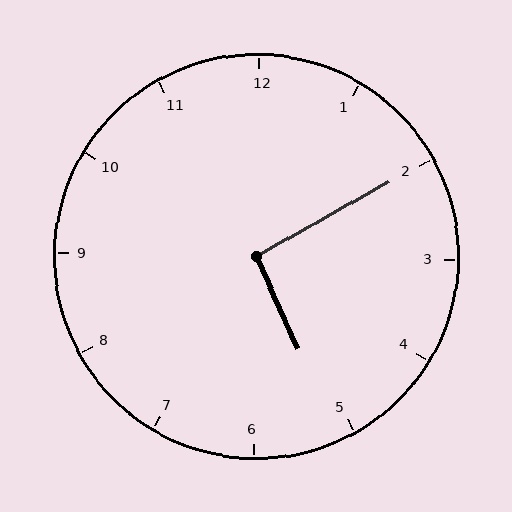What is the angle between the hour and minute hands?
Approximately 95 degrees.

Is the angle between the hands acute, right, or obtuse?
It is right.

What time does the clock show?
5:10.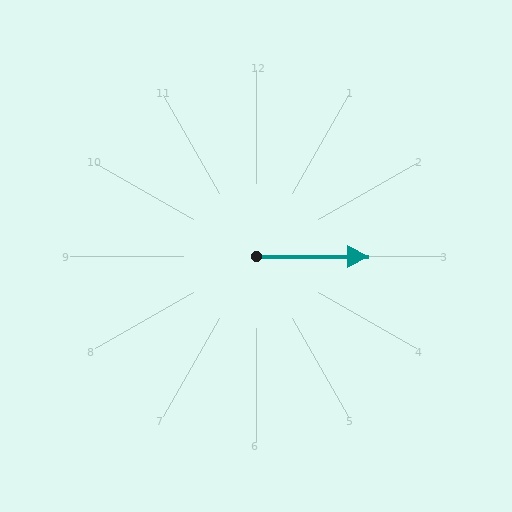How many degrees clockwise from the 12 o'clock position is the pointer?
Approximately 90 degrees.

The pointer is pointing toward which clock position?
Roughly 3 o'clock.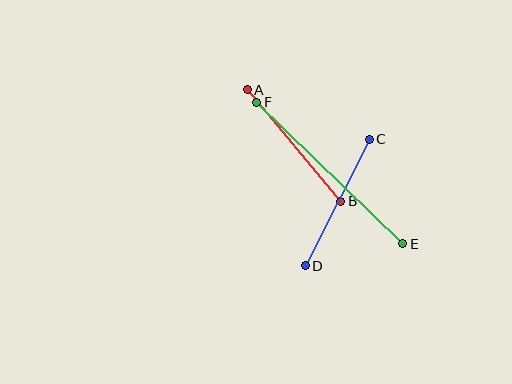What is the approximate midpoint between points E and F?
The midpoint is at approximately (330, 173) pixels.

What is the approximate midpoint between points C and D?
The midpoint is at approximately (337, 203) pixels.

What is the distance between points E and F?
The distance is approximately 204 pixels.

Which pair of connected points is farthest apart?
Points E and F are farthest apart.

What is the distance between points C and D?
The distance is approximately 142 pixels.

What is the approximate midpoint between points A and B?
The midpoint is at approximately (294, 146) pixels.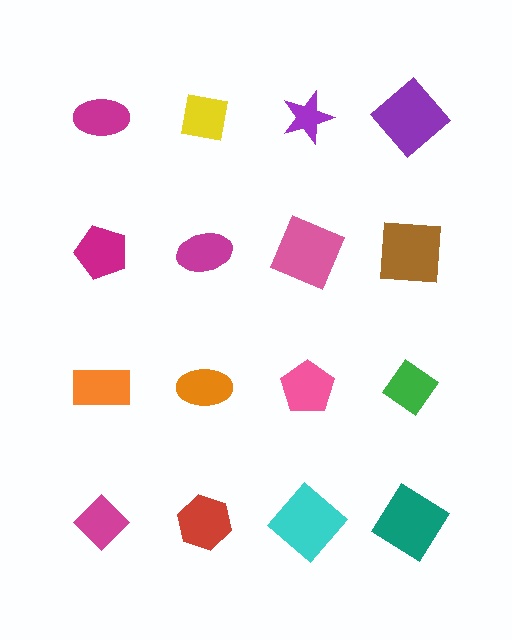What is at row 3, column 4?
A green diamond.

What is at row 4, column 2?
A red hexagon.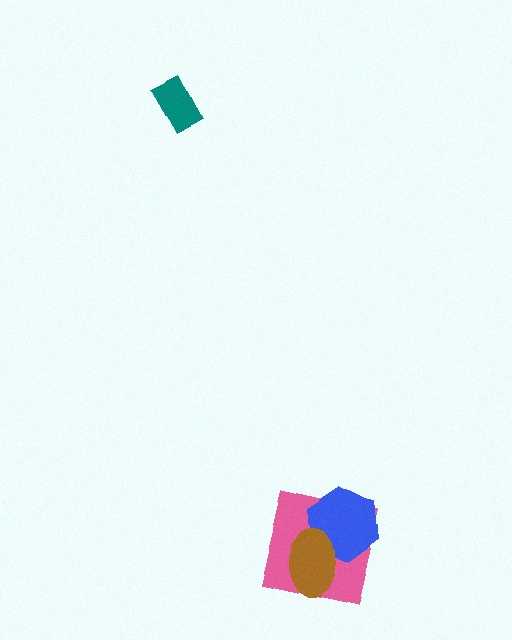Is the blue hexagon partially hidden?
Yes, it is partially covered by another shape.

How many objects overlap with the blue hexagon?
2 objects overlap with the blue hexagon.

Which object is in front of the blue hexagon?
The brown ellipse is in front of the blue hexagon.